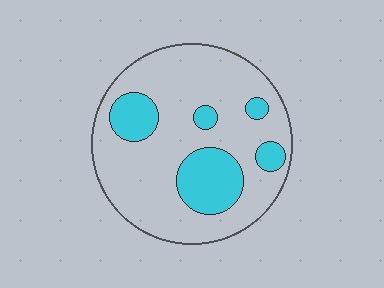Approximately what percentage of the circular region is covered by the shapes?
Approximately 25%.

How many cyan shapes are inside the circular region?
5.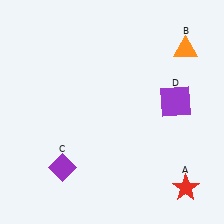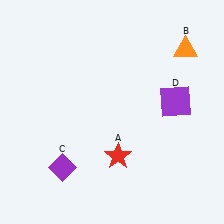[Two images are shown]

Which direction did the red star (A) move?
The red star (A) moved left.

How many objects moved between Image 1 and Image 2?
1 object moved between the two images.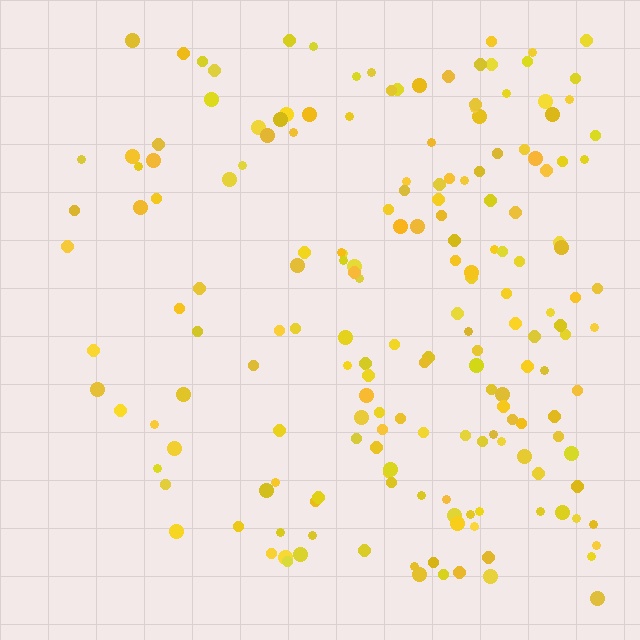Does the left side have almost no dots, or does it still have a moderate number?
Still a moderate number, just noticeably fewer than the right.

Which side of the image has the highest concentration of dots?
The right.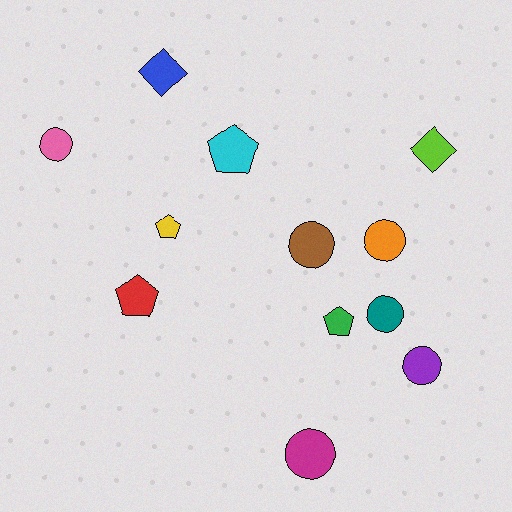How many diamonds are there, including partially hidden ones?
There are 2 diamonds.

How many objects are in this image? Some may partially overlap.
There are 12 objects.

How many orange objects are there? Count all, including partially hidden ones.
There is 1 orange object.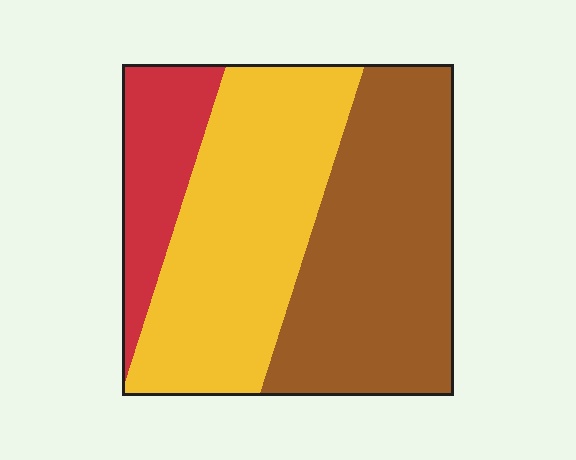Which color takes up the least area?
Red, at roughly 15%.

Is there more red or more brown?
Brown.